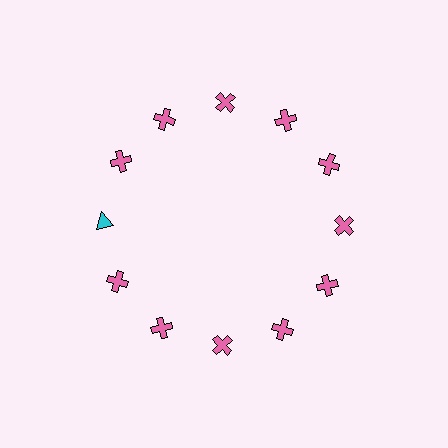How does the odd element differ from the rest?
It differs in both color (cyan instead of pink) and shape (triangle instead of cross).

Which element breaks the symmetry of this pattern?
The cyan triangle at roughly the 9 o'clock position breaks the symmetry. All other shapes are pink crosses.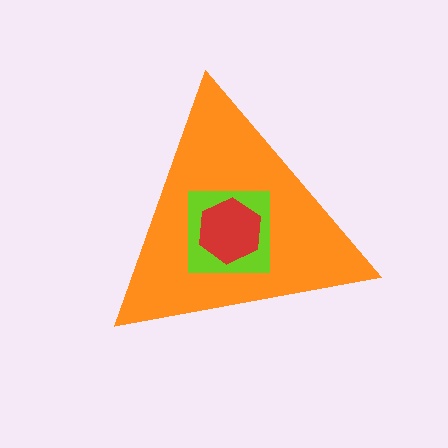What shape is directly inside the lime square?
The red hexagon.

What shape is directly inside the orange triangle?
The lime square.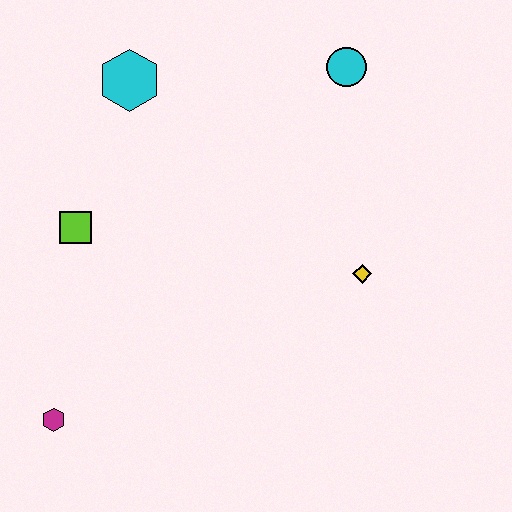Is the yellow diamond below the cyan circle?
Yes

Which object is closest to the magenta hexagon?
The lime square is closest to the magenta hexagon.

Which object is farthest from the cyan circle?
The magenta hexagon is farthest from the cyan circle.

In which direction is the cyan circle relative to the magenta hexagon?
The cyan circle is above the magenta hexagon.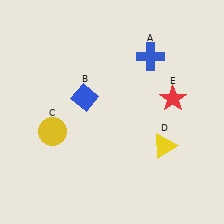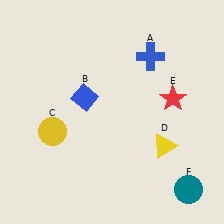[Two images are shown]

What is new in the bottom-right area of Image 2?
A teal circle (F) was added in the bottom-right area of Image 2.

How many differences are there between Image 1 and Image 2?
There is 1 difference between the two images.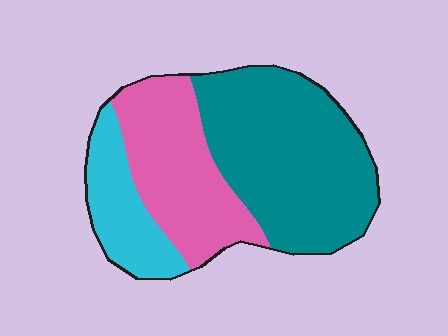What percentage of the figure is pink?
Pink takes up between a sixth and a third of the figure.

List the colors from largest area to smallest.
From largest to smallest: teal, pink, cyan.